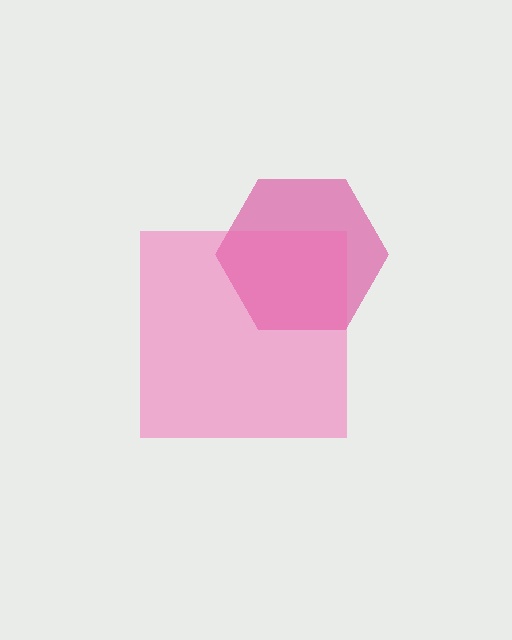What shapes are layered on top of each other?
The layered shapes are: a magenta hexagon, a pink square.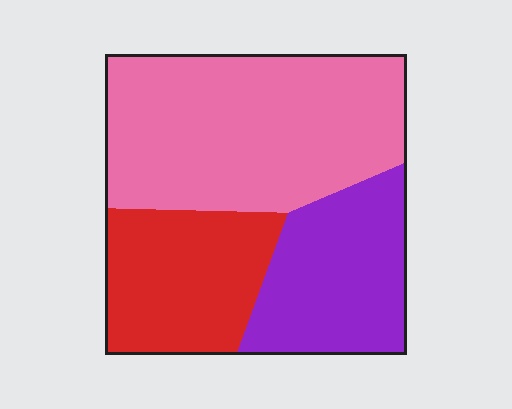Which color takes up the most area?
Pink, at roughly 50%.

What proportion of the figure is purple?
Purple takes up about one quarter (1/4) of the figure.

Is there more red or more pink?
Pink.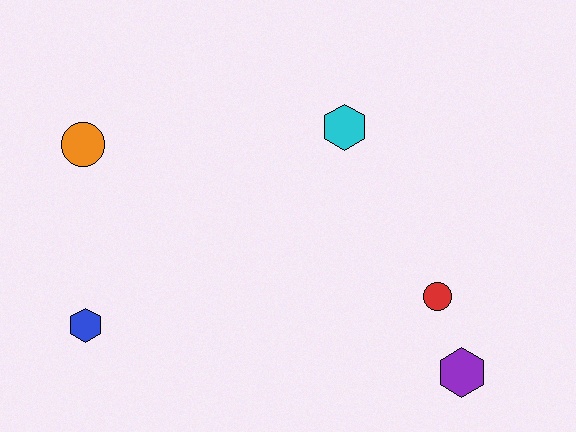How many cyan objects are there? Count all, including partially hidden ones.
There is 1 cyan object.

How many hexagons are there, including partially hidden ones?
There are 3 hexagons.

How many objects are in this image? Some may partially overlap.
There are 5 objects.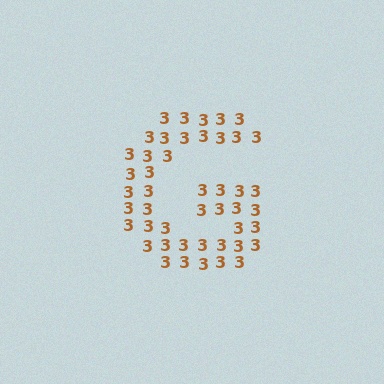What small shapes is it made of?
It is made of small digit 3's.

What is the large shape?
The large shape is the letter G.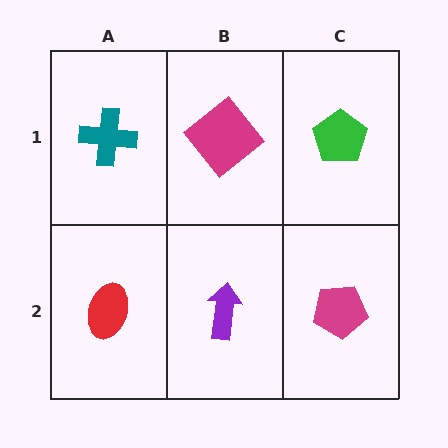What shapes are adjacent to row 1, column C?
A magenta pentagon (row 2, column C), a magenta diamond (row 1, column B).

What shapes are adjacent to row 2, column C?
A green pentagon (row 1, column C), a purple arrow (row 2, column B).